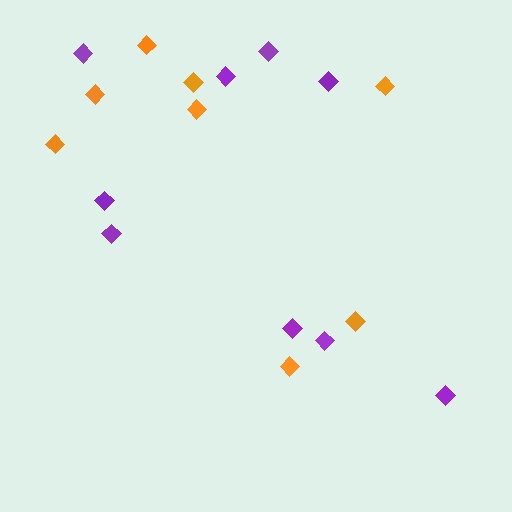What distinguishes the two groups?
There are 2 groups: one group of purple diamonds (9) and one group of orange diamonds (8).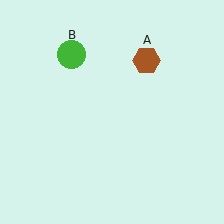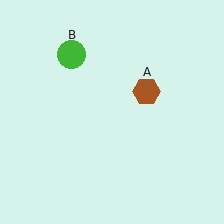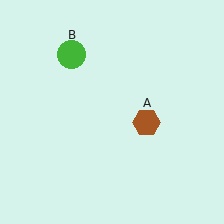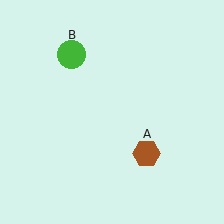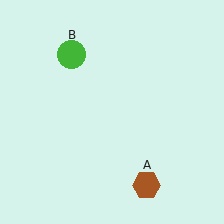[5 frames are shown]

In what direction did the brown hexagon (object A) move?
The brown hexagon (object A) moved down.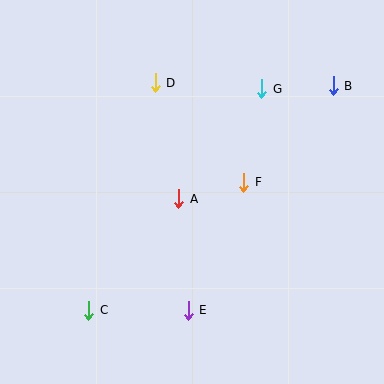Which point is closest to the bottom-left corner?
Point C is closest to the bottom-left corner.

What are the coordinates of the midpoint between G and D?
The midpoint between G and D is at (209, 86).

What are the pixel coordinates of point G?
Point G is at (262, 89).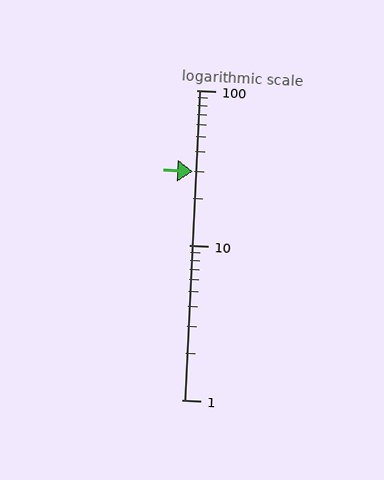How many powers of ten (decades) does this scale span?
The scale spans 2 decades, from 1 to 100.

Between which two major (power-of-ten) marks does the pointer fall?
The pointer is between 10 and 100.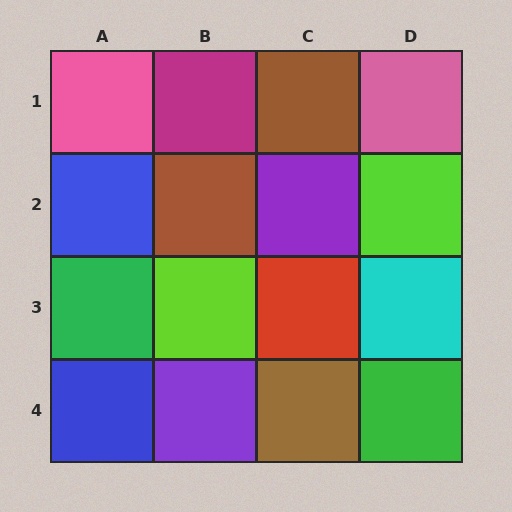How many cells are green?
2 cells are green.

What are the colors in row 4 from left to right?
Blue, purple, brown, green.